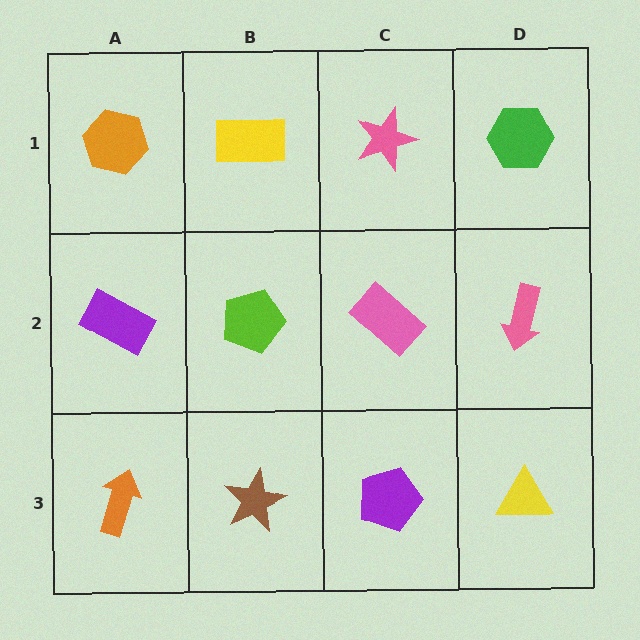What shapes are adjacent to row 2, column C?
A pink star (row 1, column C), a purple pentagon (row 3, column C), a lime pentagon (row 2, column B), a pink arrow (row 2, column D).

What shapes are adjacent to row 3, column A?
A purple rectangle (row 2, column A), a brown star (row 3, column B).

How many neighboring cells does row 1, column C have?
3.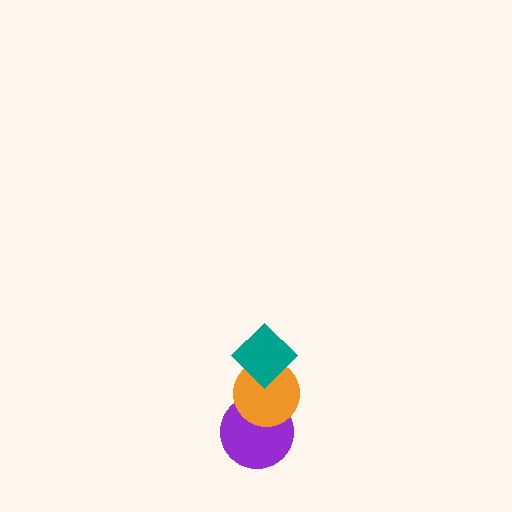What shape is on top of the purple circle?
The orange circle is on top of the purple circle.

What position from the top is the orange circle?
The orange circle is 2nd from the top.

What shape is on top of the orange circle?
The teal diamond is on top of the orange circle.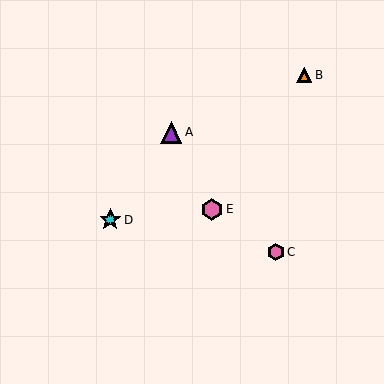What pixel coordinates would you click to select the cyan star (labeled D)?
Click at (110, 220) to select the cyan star D.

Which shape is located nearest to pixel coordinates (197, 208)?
The pink hexagon (labeled E) at (212, 209) is nearest to that location.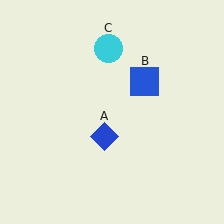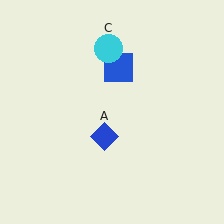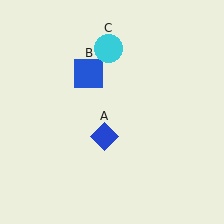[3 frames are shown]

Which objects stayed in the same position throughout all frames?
Blue diamond (object A) and cyan circle (object C) remained stationary.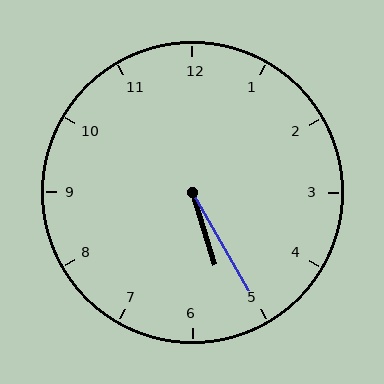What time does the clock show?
5:25.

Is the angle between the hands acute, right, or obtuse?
It is acute.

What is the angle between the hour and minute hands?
Approximately 12 degrees.